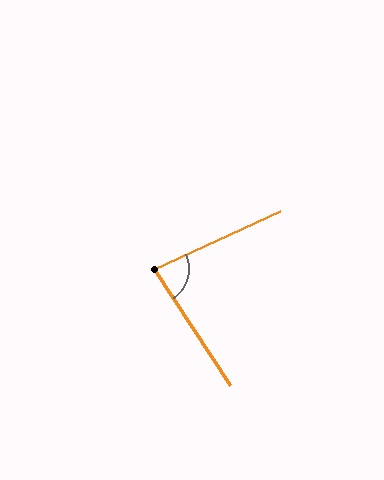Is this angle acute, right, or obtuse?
It is acute.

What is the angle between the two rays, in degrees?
Approximately 82 degrees.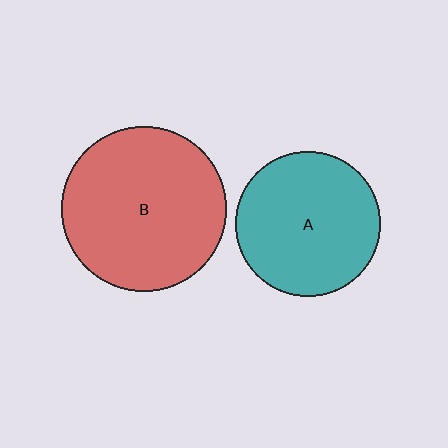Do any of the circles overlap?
No, none of the circles overlap.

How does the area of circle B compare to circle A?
Approximately 1.3 times.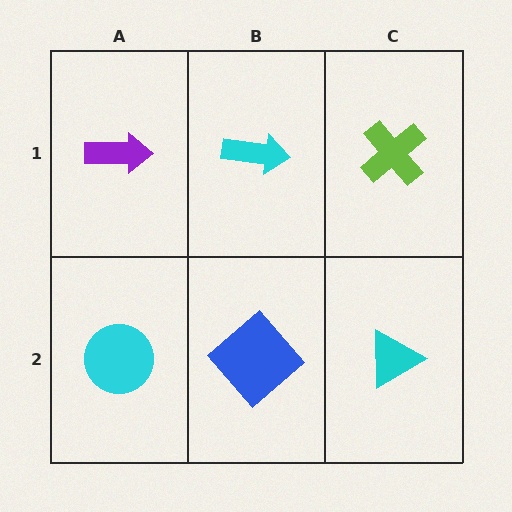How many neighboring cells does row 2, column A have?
2.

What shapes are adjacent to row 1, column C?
A cyan triangle (row 2, column C), a cyan arrow (row 1, column B).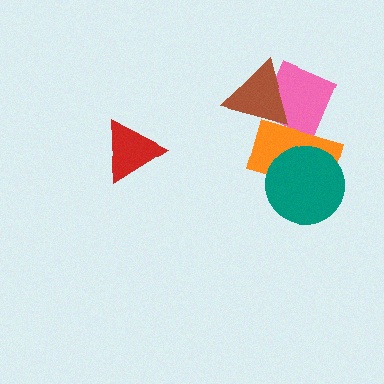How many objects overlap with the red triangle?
0 objects overlap with the red triangle.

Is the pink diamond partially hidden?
Yes, it is partially covered by another shape.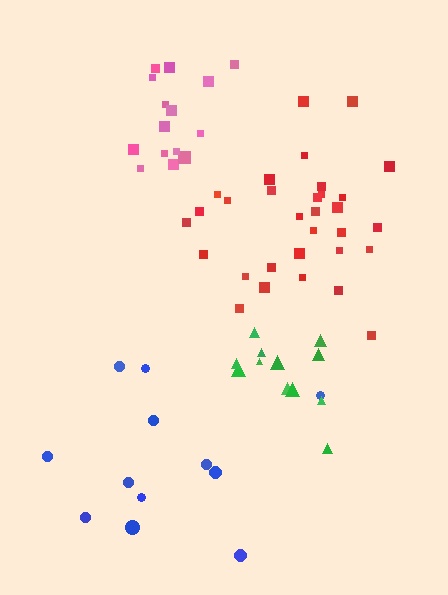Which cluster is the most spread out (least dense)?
Blue.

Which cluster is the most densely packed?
Pink.